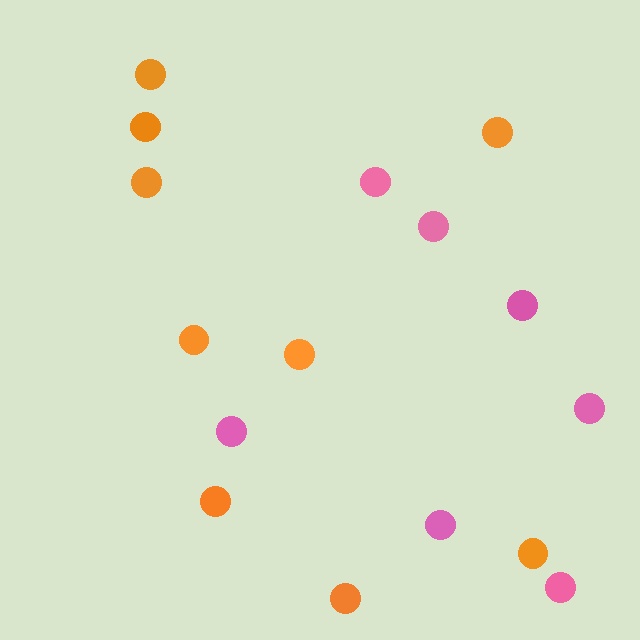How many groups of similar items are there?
There are 2 groups: one group of pink circles (7) and one group of orange circles (9).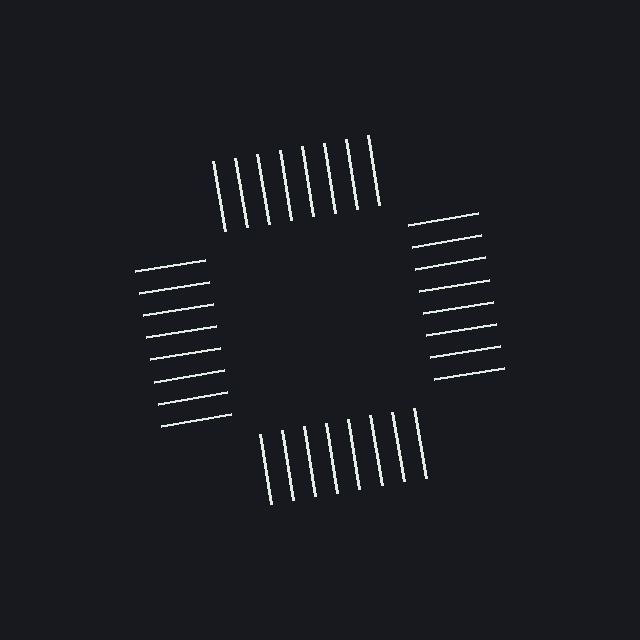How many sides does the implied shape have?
4 sides — the line-ends trace a square.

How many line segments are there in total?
32 — 8 along each of the 4 edges.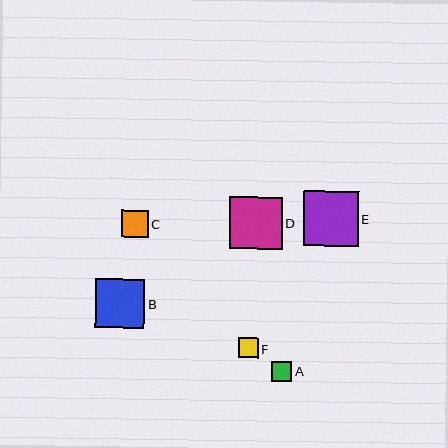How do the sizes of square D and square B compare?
Square D and square B are approximately the same size.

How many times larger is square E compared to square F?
Square E is approximately 2.7 times the size of square F.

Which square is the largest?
Square E is the largest with a size of approximately 55 pixels.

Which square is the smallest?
Square F is the smallest with a size of approximately 20 pixels.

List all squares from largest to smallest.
From largest to smallest: E, D, B, C, A, F.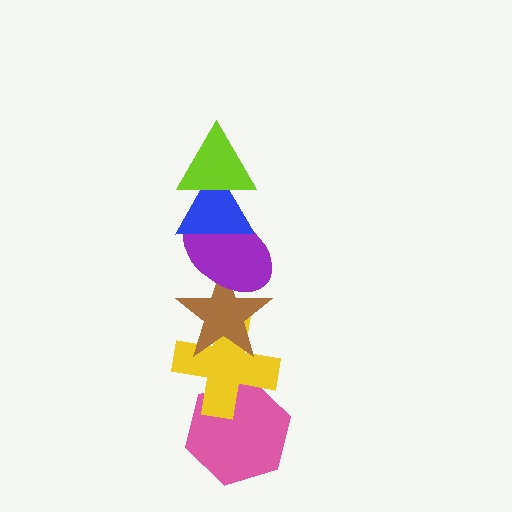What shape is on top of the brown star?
The purple ellipse is on top of the brown star.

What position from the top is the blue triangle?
The blue triangle is 2nd from the top.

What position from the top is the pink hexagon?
The pink hexagon is 6th from the top.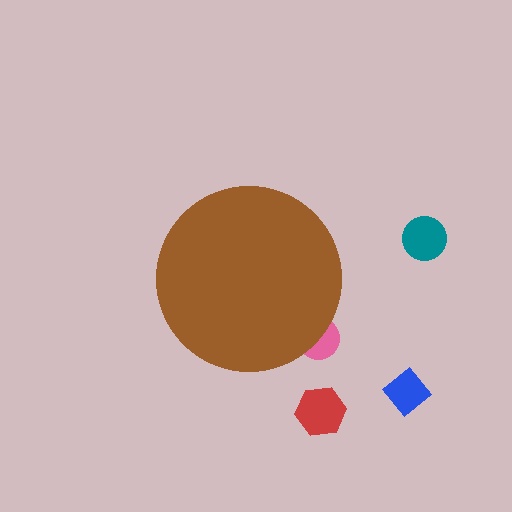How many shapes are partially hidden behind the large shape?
1 shape is partially hidden.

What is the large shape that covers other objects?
A brown circle.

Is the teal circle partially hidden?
No, the teal circle is fully visible.